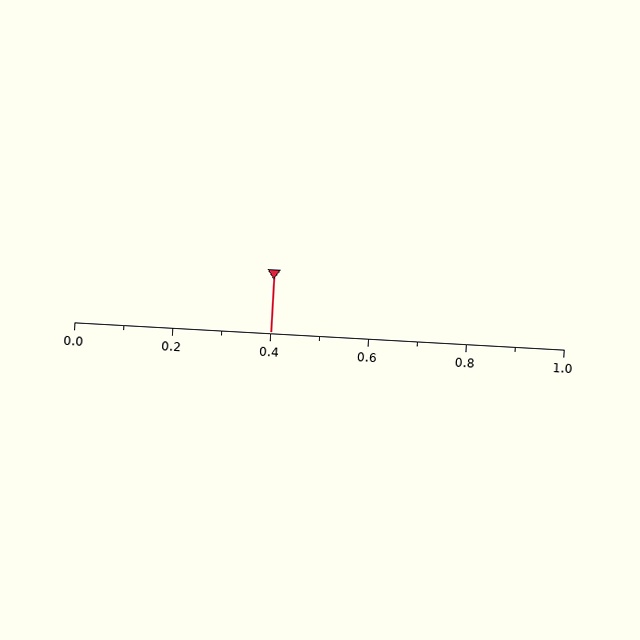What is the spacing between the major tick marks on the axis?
The major ticks are spaced 0.2 apart.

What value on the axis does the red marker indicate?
The marker indicates approximately 0.4.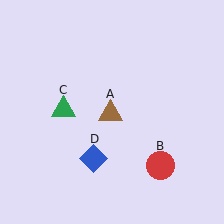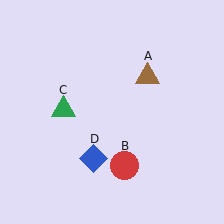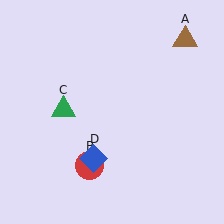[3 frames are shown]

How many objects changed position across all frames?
2 objects changed position: brown triangle (object A), red circle (object B).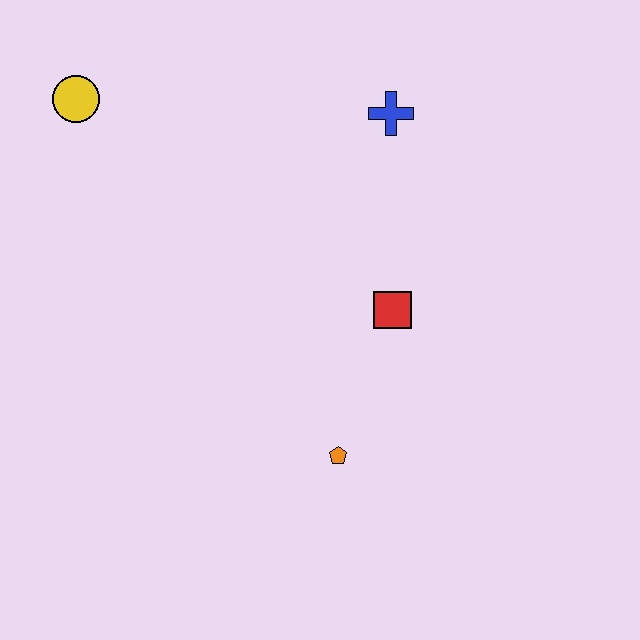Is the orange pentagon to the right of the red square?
No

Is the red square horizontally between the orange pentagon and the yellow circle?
No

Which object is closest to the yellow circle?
The blue cross is closest to the yellow circle.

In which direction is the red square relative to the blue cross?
The red square is below the blue cross.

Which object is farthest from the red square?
The yellow circle is farthest from the red square.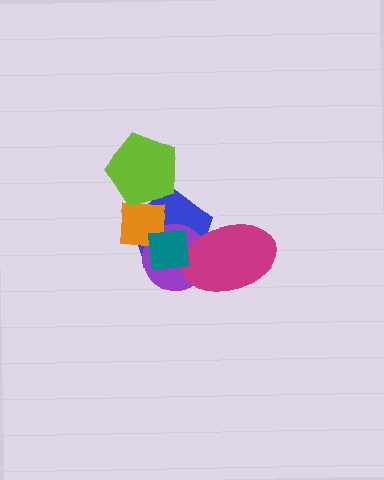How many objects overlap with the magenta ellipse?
3 objects overlap with the magenta ellipse.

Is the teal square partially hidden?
No, no other shape covers it.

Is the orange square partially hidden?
Yes, it is partially covered by another shape.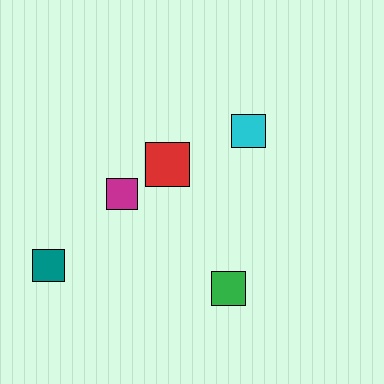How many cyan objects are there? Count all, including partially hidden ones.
There is 1 cyan object.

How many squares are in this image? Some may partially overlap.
There are 5 squares.